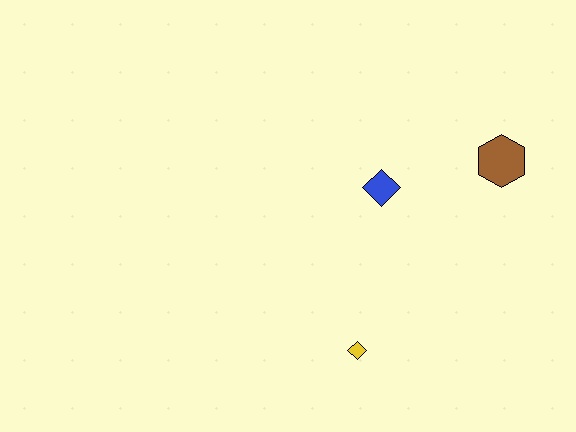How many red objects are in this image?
There are no red objects.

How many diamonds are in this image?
There are 2 diamonds.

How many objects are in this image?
There are 3 objects.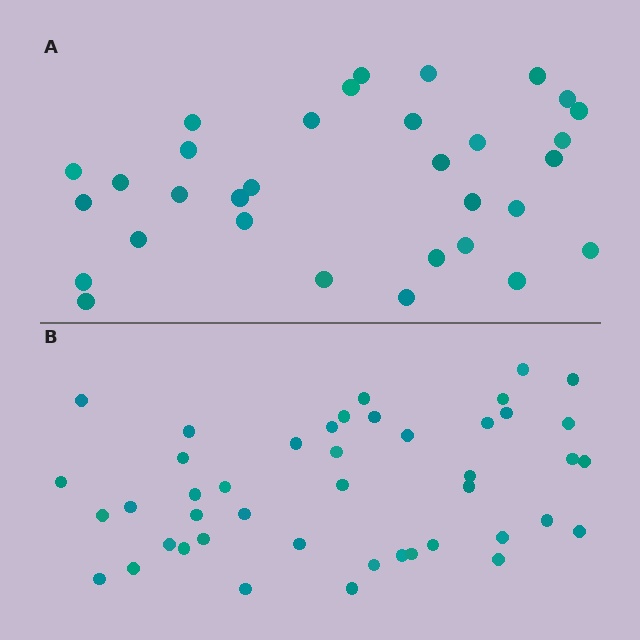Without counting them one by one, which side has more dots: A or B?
Region B (the bottom region) has more dots.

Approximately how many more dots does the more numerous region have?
Region B has roughly 12 or so more dots than region A.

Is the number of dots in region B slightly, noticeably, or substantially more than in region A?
Region B has noticeably more, but not dramatically so. The ratio is roughly 1.4 to 1.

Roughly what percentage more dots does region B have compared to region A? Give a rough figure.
About 40% more.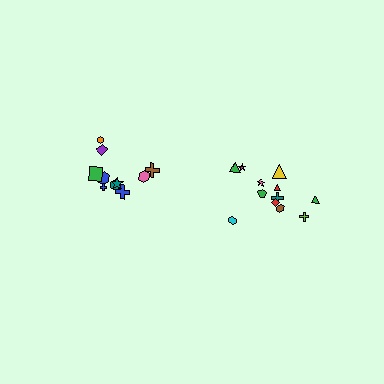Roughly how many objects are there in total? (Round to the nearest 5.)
Roughly 20 objects in total.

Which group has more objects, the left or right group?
The right group.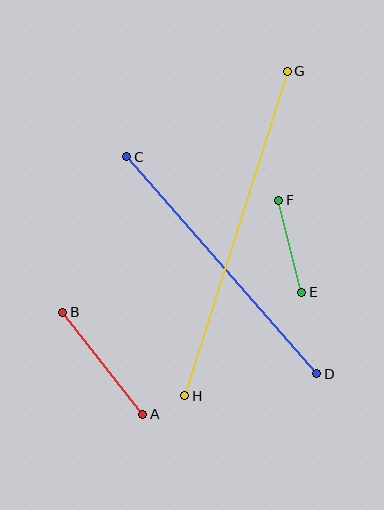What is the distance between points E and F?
The distance is approximately 95 pixels.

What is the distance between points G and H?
The distance is approximately 340 pixels.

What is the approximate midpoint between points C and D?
The midpoint is at approximately (222, 265) pixels.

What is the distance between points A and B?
The distance is approximately 130 pixels.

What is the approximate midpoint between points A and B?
The midpoint is at approximately (103, 363) pixels.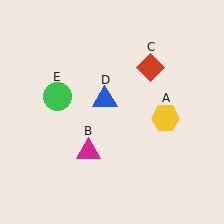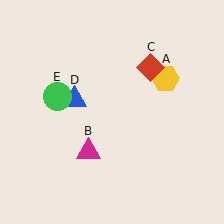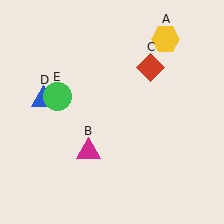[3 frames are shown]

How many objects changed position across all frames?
2 objects changed position: yellow hexagon (object A), blue triangle (object D).